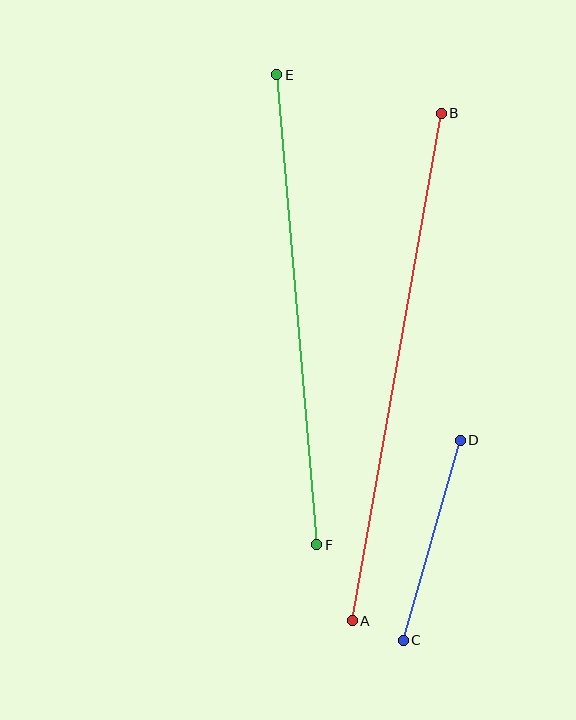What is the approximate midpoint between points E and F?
The midpoint is at approximately (297, 310) pixels.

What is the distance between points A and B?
The distance is approximately 516 pixels.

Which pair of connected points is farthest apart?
Points A and B are farthest apart.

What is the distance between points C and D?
The distance is approximately 208 pixels.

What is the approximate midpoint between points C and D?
The midpoint is at approximately (432, 540) pixels.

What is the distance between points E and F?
The distance is approximately 472 pixels.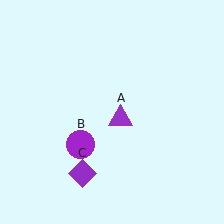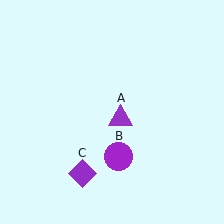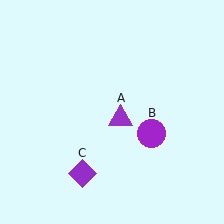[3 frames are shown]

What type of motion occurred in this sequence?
The purple circle (object B) rotated counterclockwise around the center of the scene.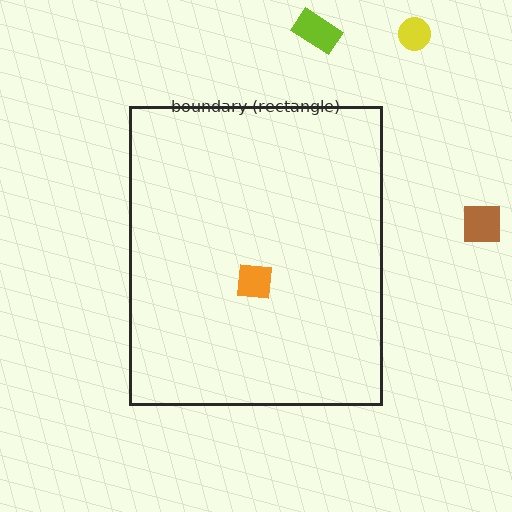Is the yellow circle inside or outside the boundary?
Outside.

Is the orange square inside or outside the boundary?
Inside.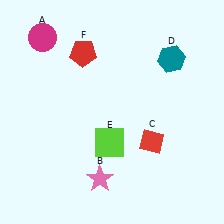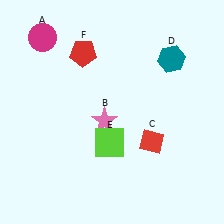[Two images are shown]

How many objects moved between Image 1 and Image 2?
1 object moved between the two images.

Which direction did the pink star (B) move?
The pink star (B) moved up.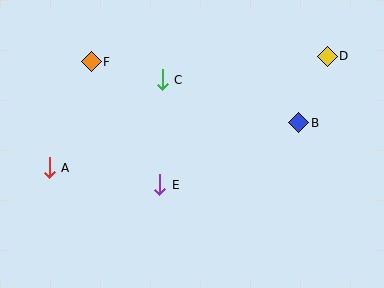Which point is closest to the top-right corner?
Point D is closest to the top-right corner.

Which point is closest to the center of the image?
Point E at (160, 185) is closest to the center.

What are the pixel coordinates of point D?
Point D is at (327, 56).